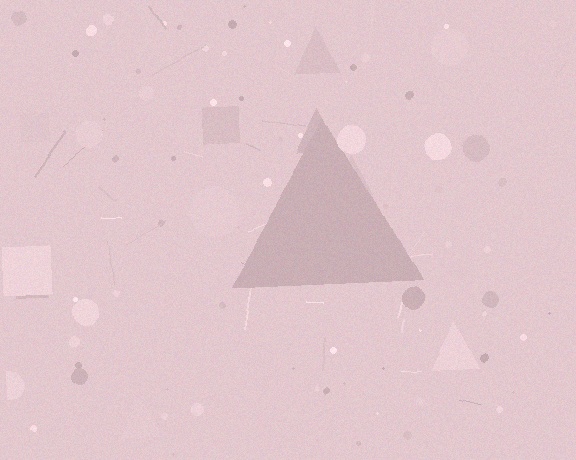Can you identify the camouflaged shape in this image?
The camouflaged shape is a triangle.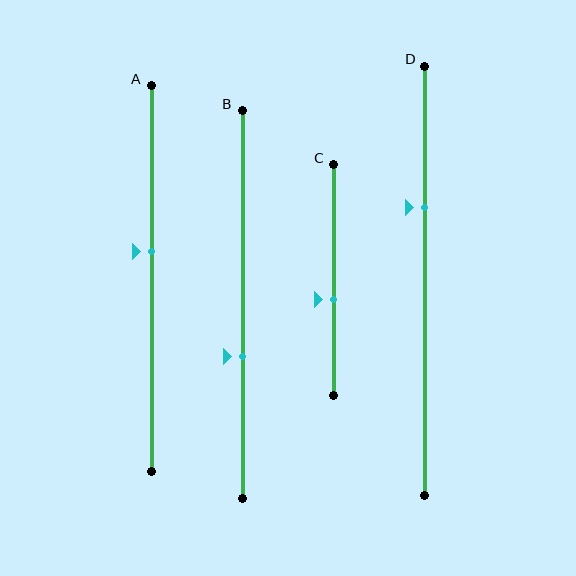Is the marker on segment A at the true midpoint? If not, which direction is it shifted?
No, the marker on segment A is shifted upward by about 7% of the segment length.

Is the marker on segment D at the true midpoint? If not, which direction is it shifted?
No, the marker on segment D is shifted upward by about 17% of the segment length.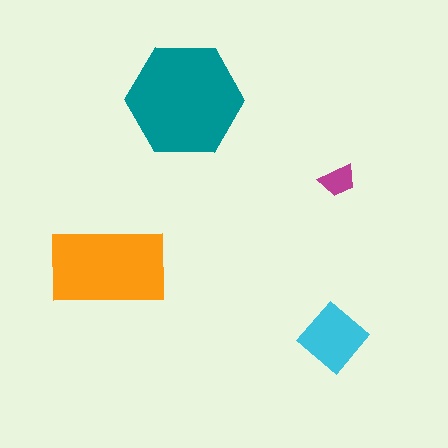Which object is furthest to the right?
The magenta trapezoid is rightmost.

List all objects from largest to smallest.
The teal hexagon, the orange rectangle, the cyan diamond, the magenta trapezoid.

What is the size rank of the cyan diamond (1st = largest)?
3rd.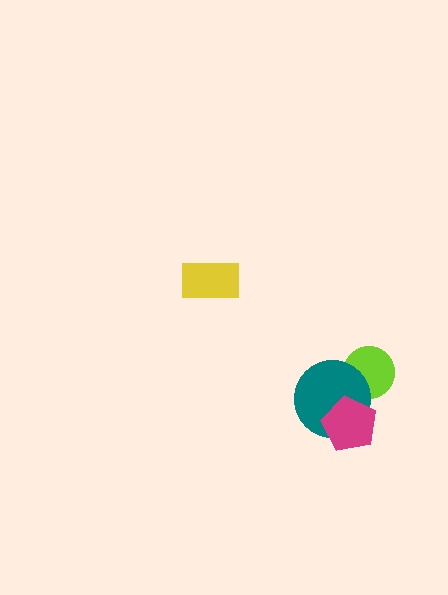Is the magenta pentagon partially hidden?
No, no other shape covers it.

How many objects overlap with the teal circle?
2 objects overlap with the teal circle.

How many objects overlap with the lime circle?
1 object overlaps with the lime circle.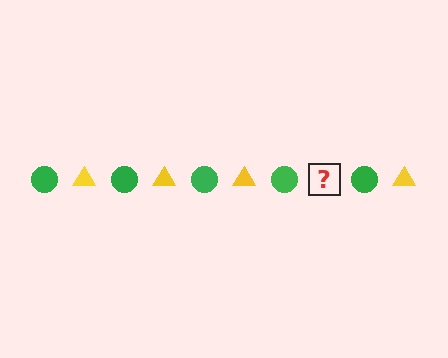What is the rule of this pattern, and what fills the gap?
The rule is that the pattern alternates between green circle and yellow triangle. The gap should be filled with a yellow triangle.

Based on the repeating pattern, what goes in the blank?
The blank should be a yellow triangle.